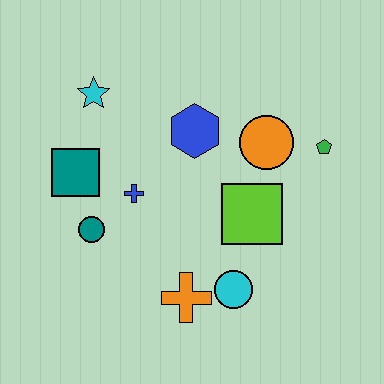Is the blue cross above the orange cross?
Yes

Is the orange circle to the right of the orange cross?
Yes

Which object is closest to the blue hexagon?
The orange circle is closest to the blue hexagon.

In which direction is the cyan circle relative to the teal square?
The cyan circle is to the right of the teal square.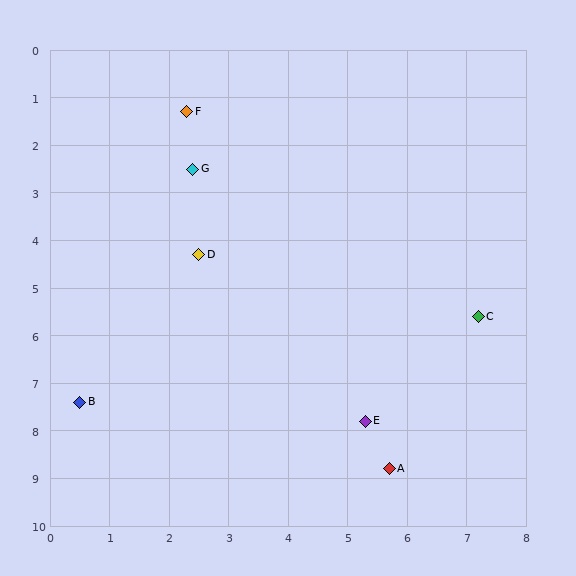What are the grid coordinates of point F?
Point F is at approximately (2.3, 1.3).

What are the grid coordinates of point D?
Point D is at approximately (2.5, 4.3).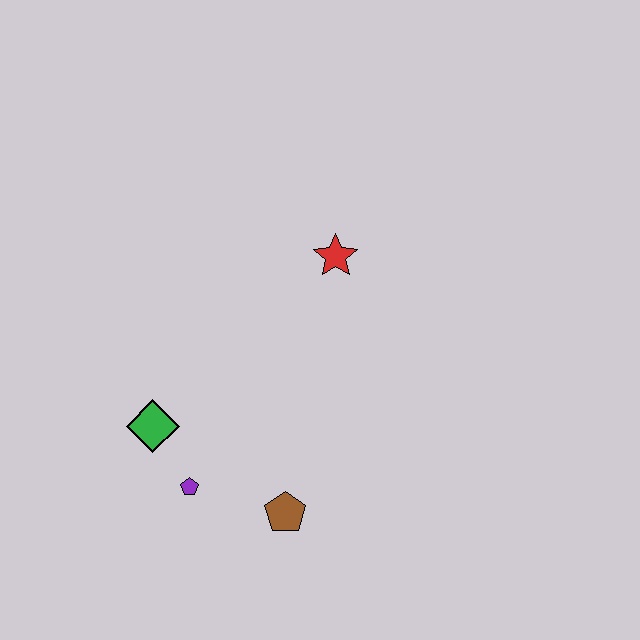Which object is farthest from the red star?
The purple pentagon is farthest from the red star.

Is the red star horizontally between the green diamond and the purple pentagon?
No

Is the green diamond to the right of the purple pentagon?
No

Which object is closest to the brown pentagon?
The purple pentagon is closest to the brown pentagon.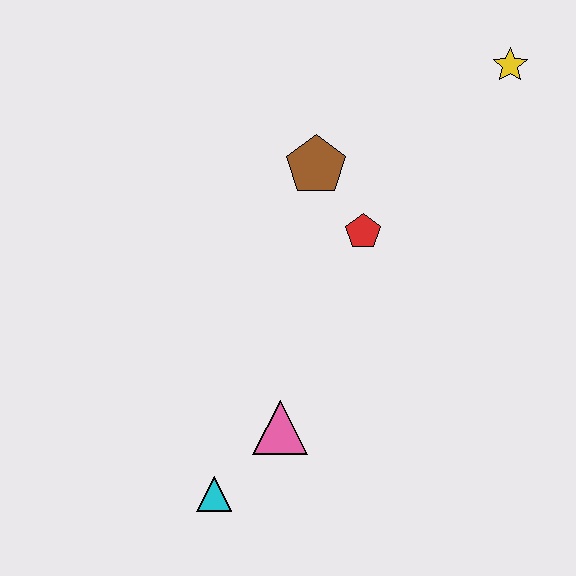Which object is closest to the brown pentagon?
The red pentagon is closest to the brown pentagon.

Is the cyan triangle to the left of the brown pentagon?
Yes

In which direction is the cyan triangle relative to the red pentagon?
The cyan triangle is below the red pentagon.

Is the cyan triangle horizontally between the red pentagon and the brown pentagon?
No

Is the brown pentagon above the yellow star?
No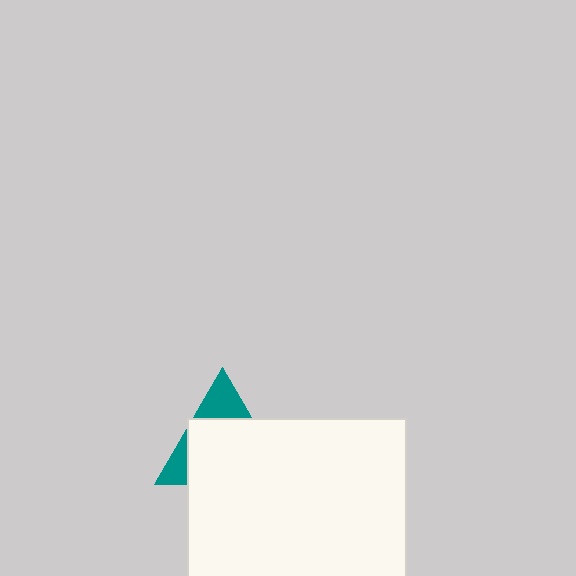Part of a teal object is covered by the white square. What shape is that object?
It is a triangle.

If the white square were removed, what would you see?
You would see the complete teal triangle.